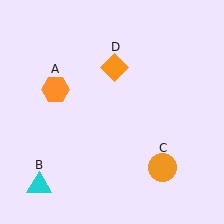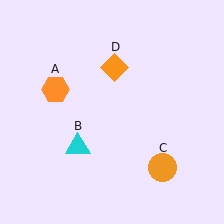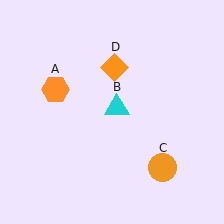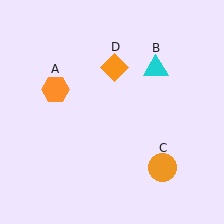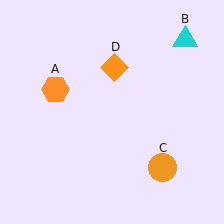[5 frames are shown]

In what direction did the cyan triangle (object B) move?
The cyan triangle (object B) moved up and to the right.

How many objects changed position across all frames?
1 object changed position: cyan triangle (object B).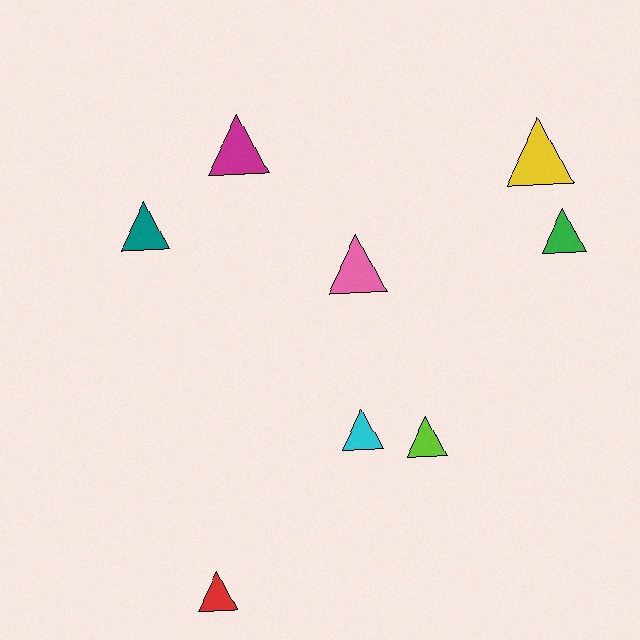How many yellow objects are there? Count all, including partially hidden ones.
There is 1 yellow object.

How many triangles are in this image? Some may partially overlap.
There are 8 triangles.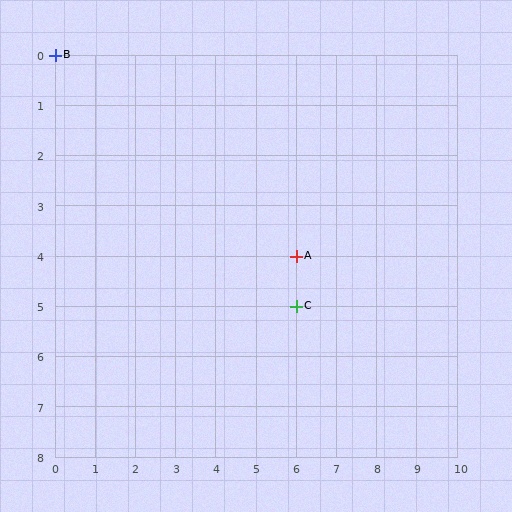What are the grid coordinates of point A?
Point A is at grid coordinates (6, 4).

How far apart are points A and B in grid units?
Points A and B are 6 columns and 4 rows apart (about 7.2 grid units diagonally).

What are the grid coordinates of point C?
Point C is at grid coordinates (6, 5).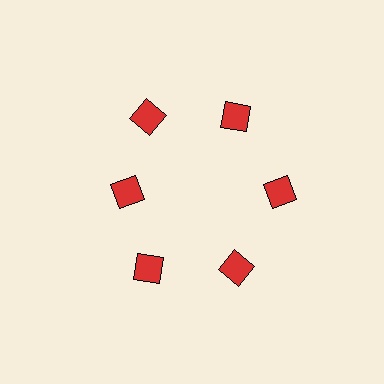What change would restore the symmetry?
The symmetry would be restored by moving it outward, back onto the ring so that all 6 squares sit at equal angles and equal distance from the center.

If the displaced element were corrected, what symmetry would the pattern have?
It would have 6-fold rotational symmetry — the pattern would map onto itself every 60 degrees.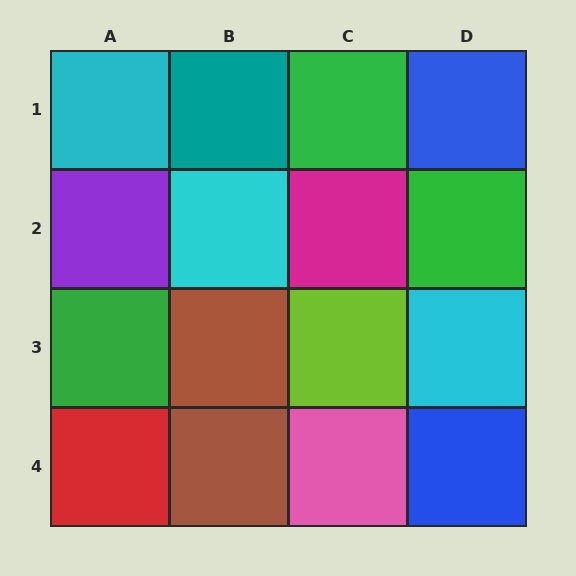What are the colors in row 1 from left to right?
Cyan, teal, green, blue.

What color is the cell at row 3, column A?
Green.